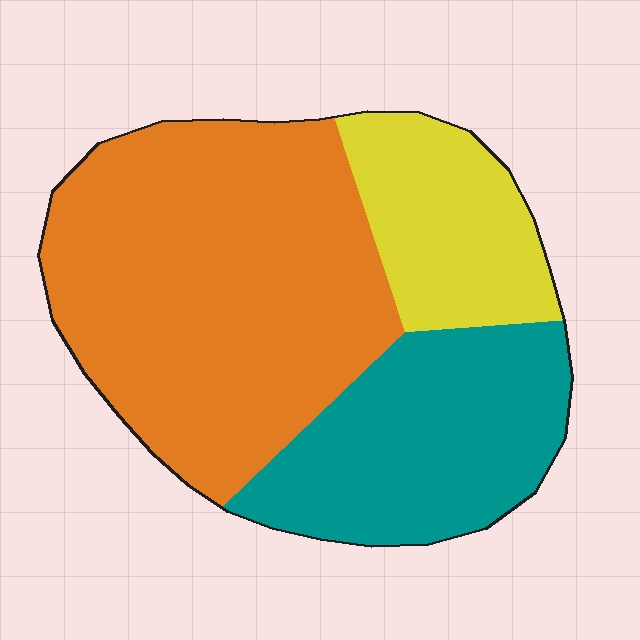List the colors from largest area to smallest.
From largest to smallest: orange, teal, yellow.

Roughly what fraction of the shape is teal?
Teal covers about 30% of the shape.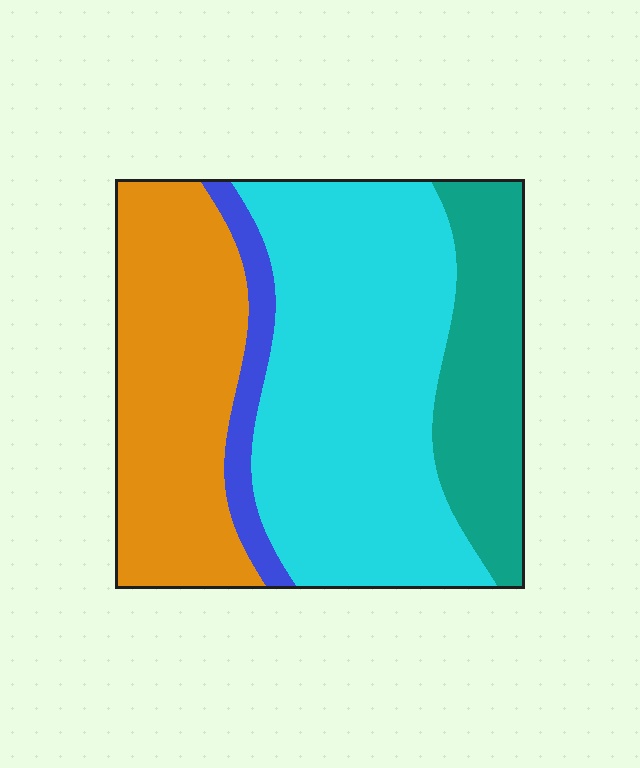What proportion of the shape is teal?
Teal takes up about one sixth (1/6) of the shape.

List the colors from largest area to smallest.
From largest to smallest: cyan, orange, teal, blue.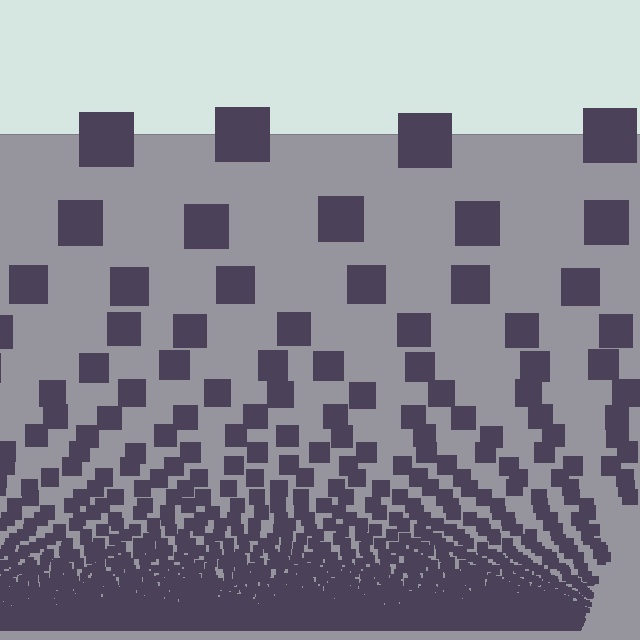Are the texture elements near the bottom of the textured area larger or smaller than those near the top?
Smaller. The gradient is inverted — elements near the bottom are smaller and denser.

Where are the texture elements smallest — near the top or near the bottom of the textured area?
Near the bottom.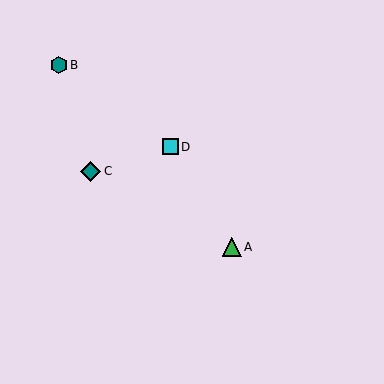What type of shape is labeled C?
Shape C is a teal diamond.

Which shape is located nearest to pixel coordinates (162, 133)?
The cyan square (labeled D) at (170, 147) is nearest to that location.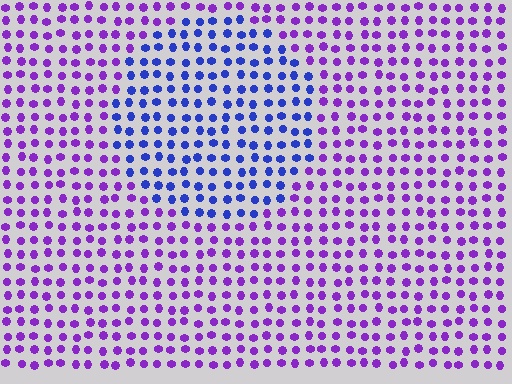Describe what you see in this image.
The image is filled with small purple elements in a uniform arrangement. A circle-shaped region is visible where the elements are tinted to a slightly different hue, forming a subtle color boundary.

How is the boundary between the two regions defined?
The boundary is defined purely by a slight shift in hue (about 45 degrees). Spacing, size, and orientation are identical on both sides.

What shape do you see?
I see a circle.